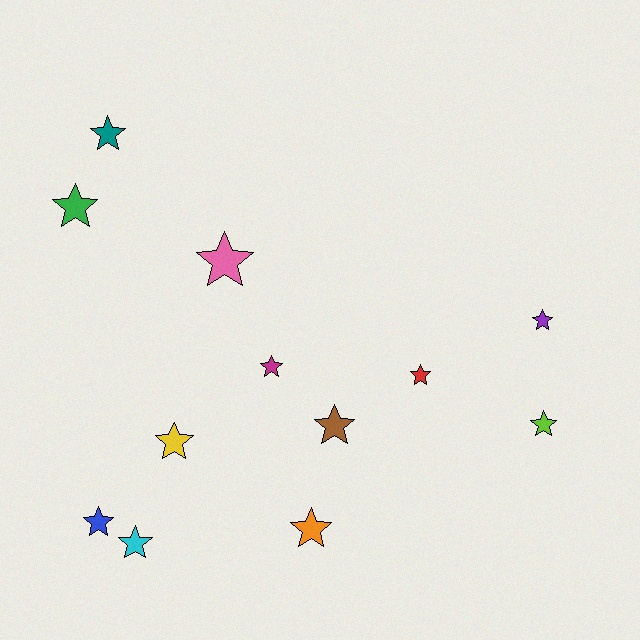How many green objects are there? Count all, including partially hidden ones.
There is 1 green object.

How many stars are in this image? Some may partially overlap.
There are 12 stars.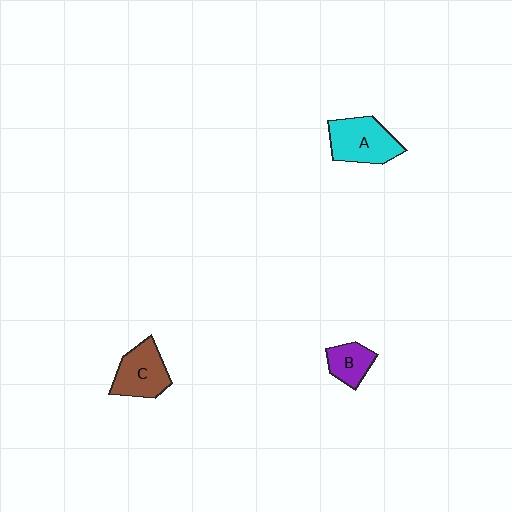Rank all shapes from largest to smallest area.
From largest to smallest: A (cyan), C (brown), B (purple).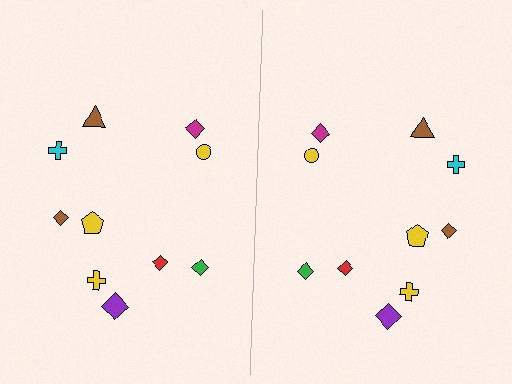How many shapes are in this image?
There are 20 shapes in this image.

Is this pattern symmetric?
Yes, this pattern has bilateral (reflection) symmetry.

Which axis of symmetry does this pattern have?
The pattern has a vertical axis of symmetry running through the center of the image.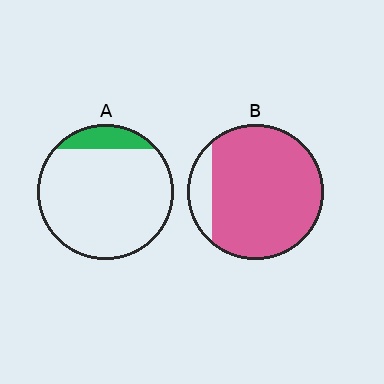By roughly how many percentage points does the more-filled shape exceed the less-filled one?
By roughly 75 percentage points (B over A).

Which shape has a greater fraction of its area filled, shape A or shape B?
Shape B.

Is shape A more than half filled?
No.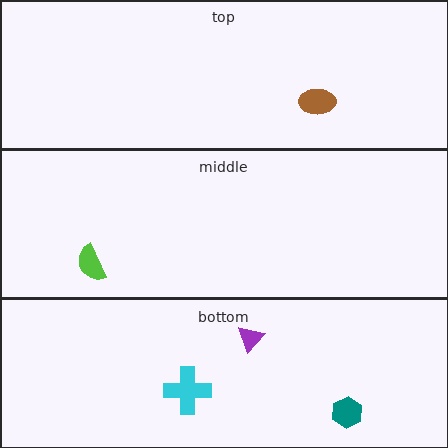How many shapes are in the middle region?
1.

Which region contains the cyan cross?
The bottom region.